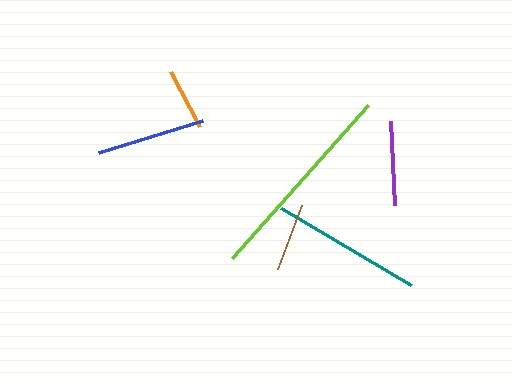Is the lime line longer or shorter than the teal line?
The lime line is longer than the teal line.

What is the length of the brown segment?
The brown segment is approximately 69 pixels long.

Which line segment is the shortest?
The orange line is the shortest at approximately 62 pixels.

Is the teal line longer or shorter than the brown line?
The teal line is longer than the brown line.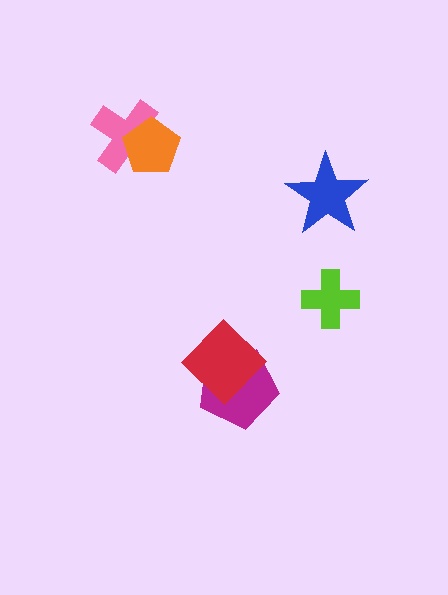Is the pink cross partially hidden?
Yes, it is partially covered by another shape.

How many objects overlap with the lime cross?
0 objects overlap with the lime cross.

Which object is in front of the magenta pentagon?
The red diamond is in front of the magenta pentagon.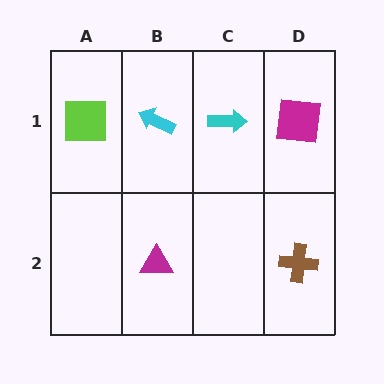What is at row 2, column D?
A brown cross.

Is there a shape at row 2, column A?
No, that cell is empty.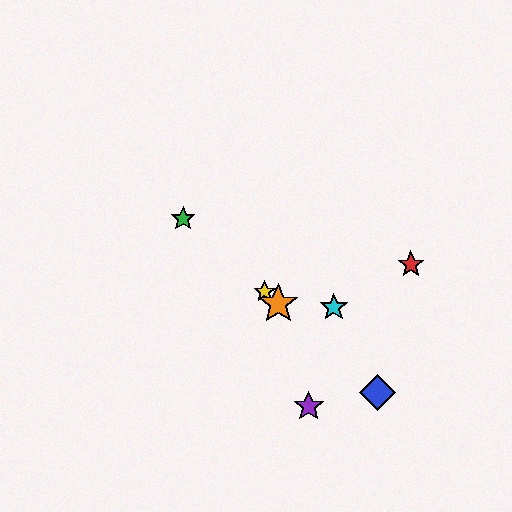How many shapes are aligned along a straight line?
4 shapes (the blue diamond, the green star, the yellow star, the orange star) are aligned along a straight line.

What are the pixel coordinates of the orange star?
The orange star is at (278, 304).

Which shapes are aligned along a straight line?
The blue diamond, the green star, the yellow star, the orange star are aligned along a straight line.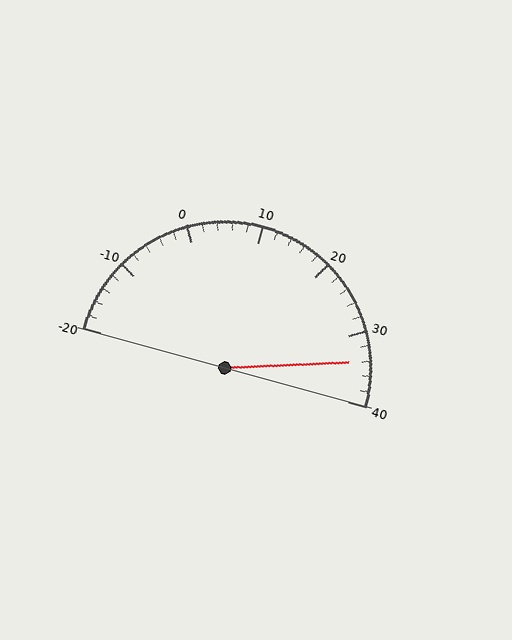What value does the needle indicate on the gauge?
The needle indicates approximately 34.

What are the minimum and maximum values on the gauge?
The gauge ranges from -20 to 40.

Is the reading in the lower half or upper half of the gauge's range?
The reading is in the upper half of the range (-20 to 40).